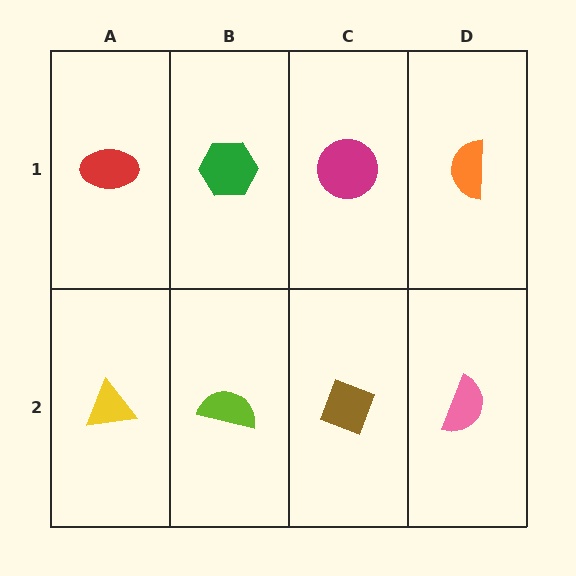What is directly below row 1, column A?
A yellow triangle.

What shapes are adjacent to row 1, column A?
A yellow triangle (row 2, column A), a green hexagon (row 1, column B).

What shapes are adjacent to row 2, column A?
A red ellipse (row 1, column A), a lime semicircle (row 2, column B).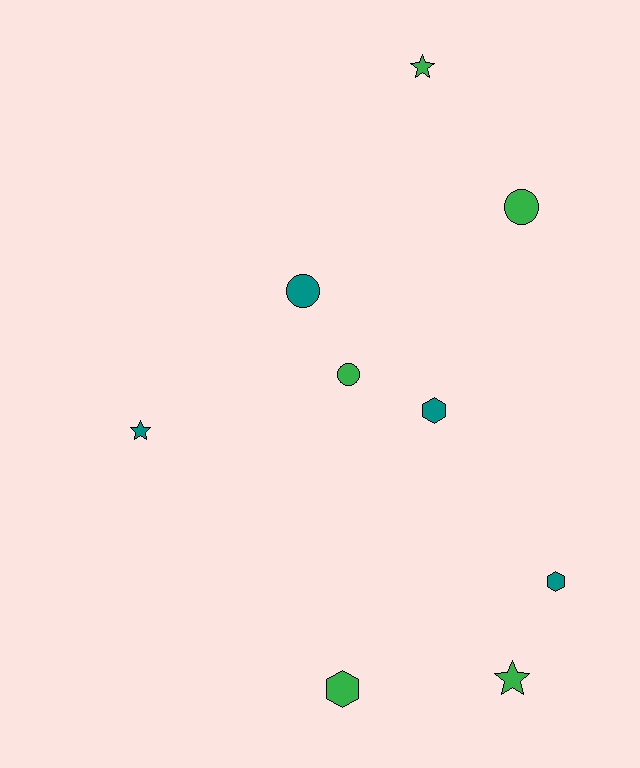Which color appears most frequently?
Green, with 5 objects.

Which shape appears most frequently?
Star, with 3 objects.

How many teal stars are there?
There is 1 teal star.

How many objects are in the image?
There are 9 objects.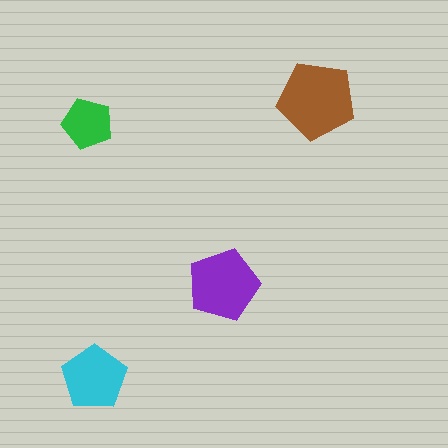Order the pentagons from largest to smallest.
the brown one, the purple one, the cyan one, the green one.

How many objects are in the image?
There are 4 objects in the image.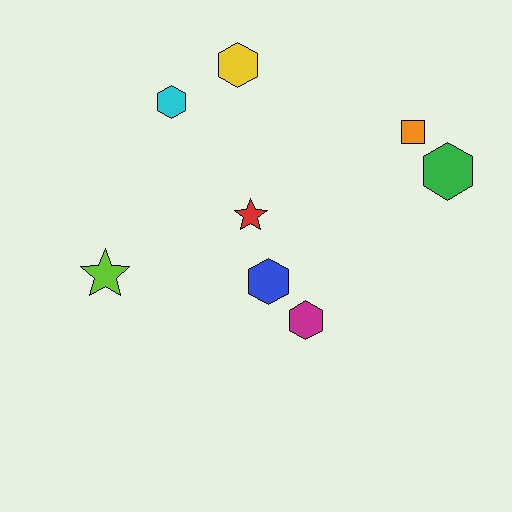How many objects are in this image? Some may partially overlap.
There are 8 objects.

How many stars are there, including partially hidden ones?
There are 2 stars.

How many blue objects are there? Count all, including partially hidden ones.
There is 1 blue object.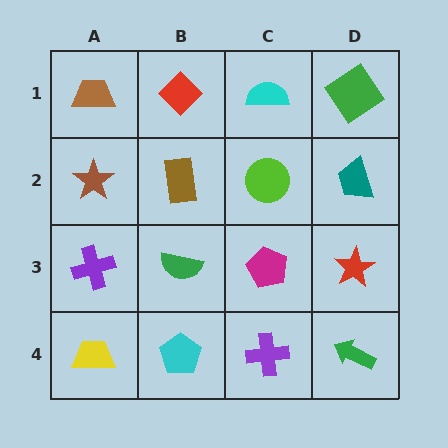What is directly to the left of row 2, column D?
A lime circle.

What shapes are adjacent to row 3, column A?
A brown star (row 2, column A), a yellow trapezoid (row 4, column A), a green semicircle (row 3, column B).